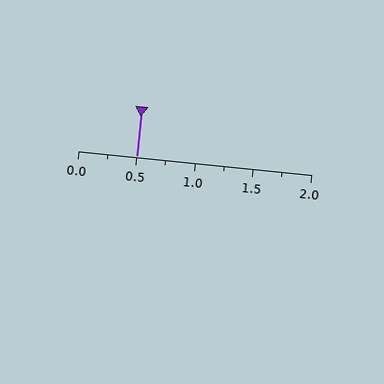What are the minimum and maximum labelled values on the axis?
The axis runs from 0.0 to 2.0.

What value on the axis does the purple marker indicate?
The marker indicates approximately 0.5.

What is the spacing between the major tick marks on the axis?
The major ticks are spaced 0.5 apart.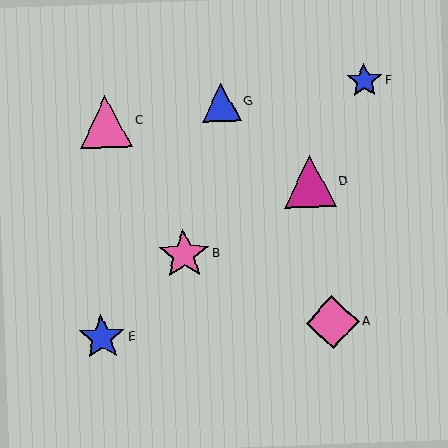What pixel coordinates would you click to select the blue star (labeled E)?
Click at (102, 338) to select the blue star E.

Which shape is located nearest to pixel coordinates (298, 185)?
The magenta triangle (labeled D) at (310, 181) is nearest to that location.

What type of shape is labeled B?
Shape B is a pink star.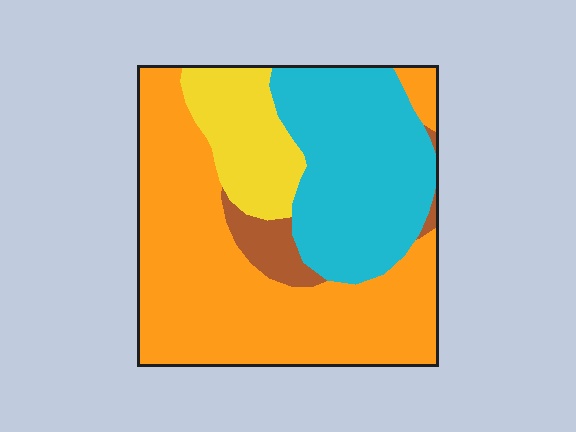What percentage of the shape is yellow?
Yellow takes up less than a sixth of the shape.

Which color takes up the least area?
Brown, at roughly 5%.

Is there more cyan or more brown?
Cyan.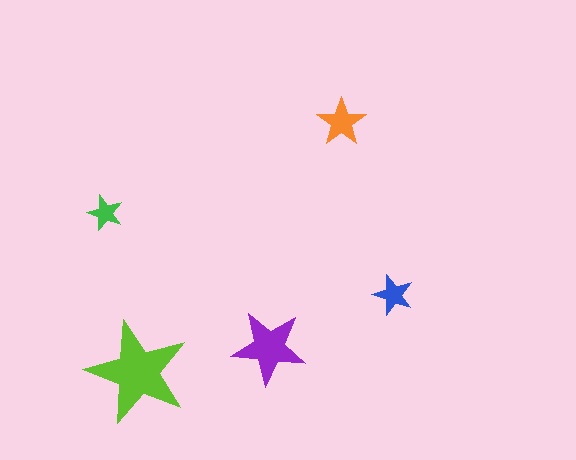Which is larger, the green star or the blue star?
The blue one.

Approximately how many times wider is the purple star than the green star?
About 2 times wider.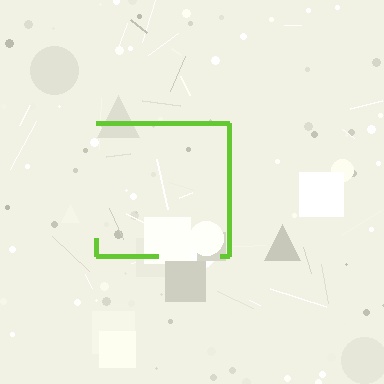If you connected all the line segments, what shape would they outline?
They would outline a square.